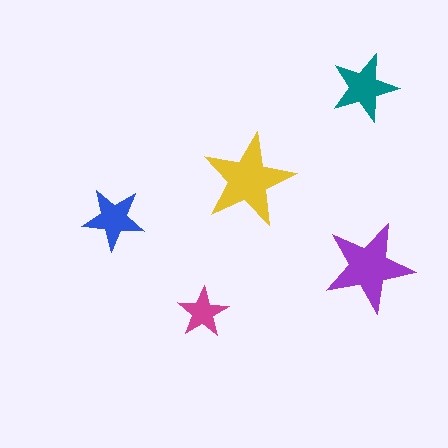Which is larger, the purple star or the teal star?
The purple one.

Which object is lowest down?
The magenta star is bottommost.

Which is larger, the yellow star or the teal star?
The yellow one.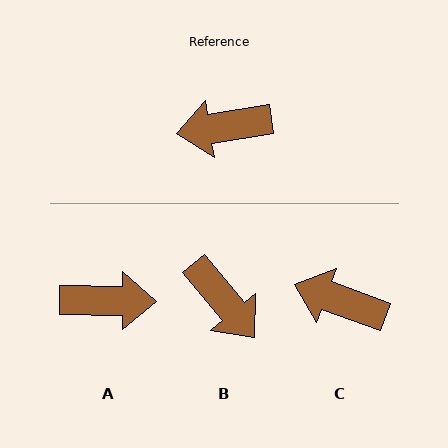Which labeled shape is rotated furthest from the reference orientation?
A, about 170 degrees away.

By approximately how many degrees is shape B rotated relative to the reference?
Approximately 121 degrees counter-clockwise.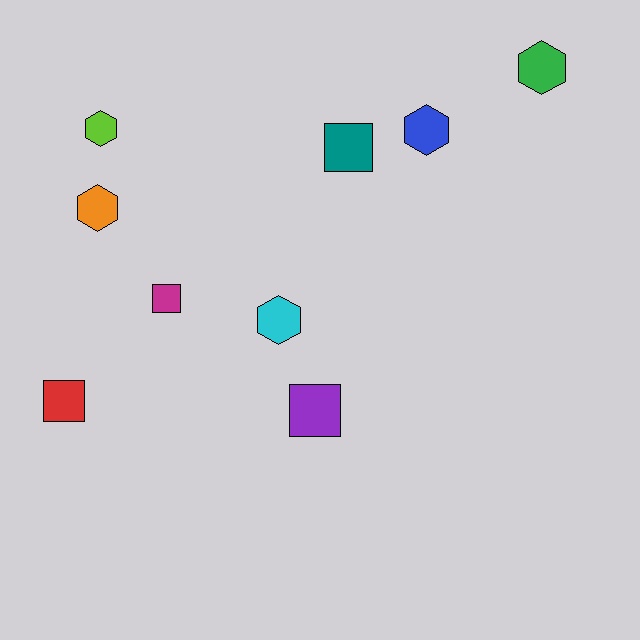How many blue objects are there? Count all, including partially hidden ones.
There is 1 blue object.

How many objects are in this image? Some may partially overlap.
There are 9 objects.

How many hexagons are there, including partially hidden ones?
There are 5 hexagons.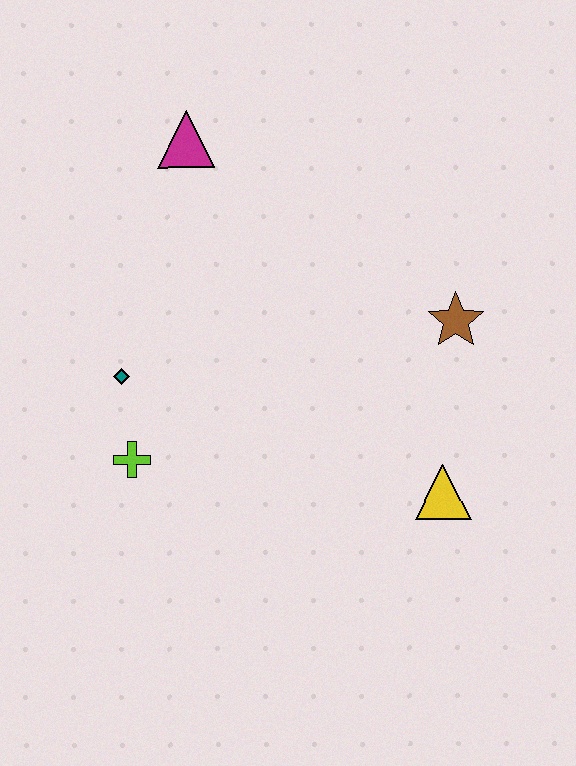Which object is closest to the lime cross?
The teal diamond is closest to the lime cross.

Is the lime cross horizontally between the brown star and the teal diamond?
Yes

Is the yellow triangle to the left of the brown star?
Yes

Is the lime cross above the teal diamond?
No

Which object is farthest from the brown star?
The lime cross is farthest from the brown star.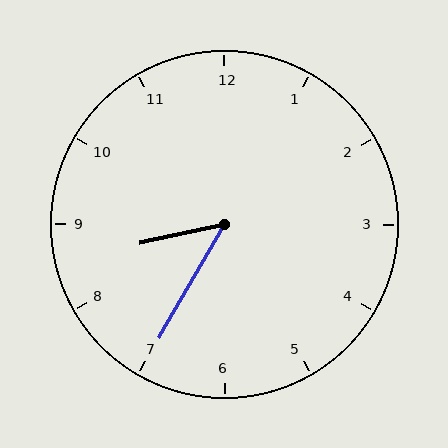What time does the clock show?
8:35.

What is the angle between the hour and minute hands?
Approximately 48 degrees.